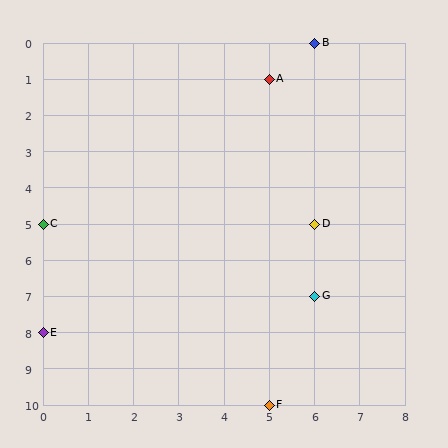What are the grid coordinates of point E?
Point E is at grid coordinates (0, 8).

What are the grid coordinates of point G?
Point G is at grid coordinates (6, 7).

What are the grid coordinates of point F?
Point F is at grid coordinates (5, 10).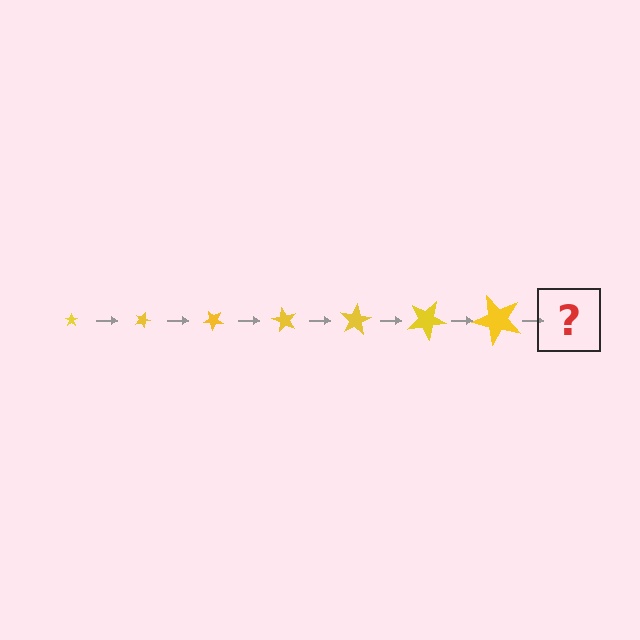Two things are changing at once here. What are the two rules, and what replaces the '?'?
The two rules are that the star grows larger each step and it rotates 20 degrees each step. The '?' should be a star, larger than the previous one and rotated 140 degrees from the start.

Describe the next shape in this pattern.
It should be a star, larger than the previous one and rotated 140 degrees from the start.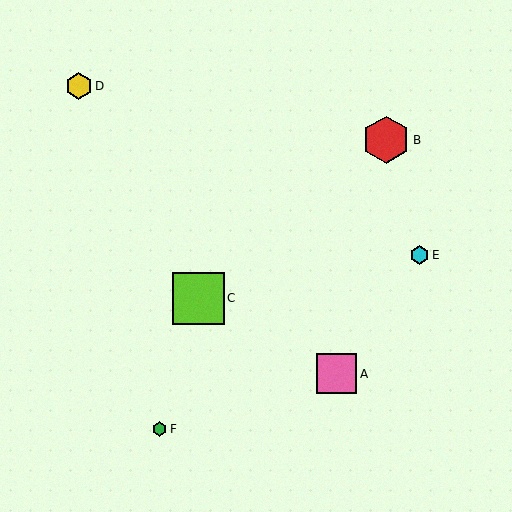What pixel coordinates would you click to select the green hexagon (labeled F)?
Click at (159, 429) to select the green hexagon F.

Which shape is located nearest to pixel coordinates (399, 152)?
The red hexagon (labeled B) at (386, 140) is nearest to that location.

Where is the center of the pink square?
The center of the pink square is at (337, 374).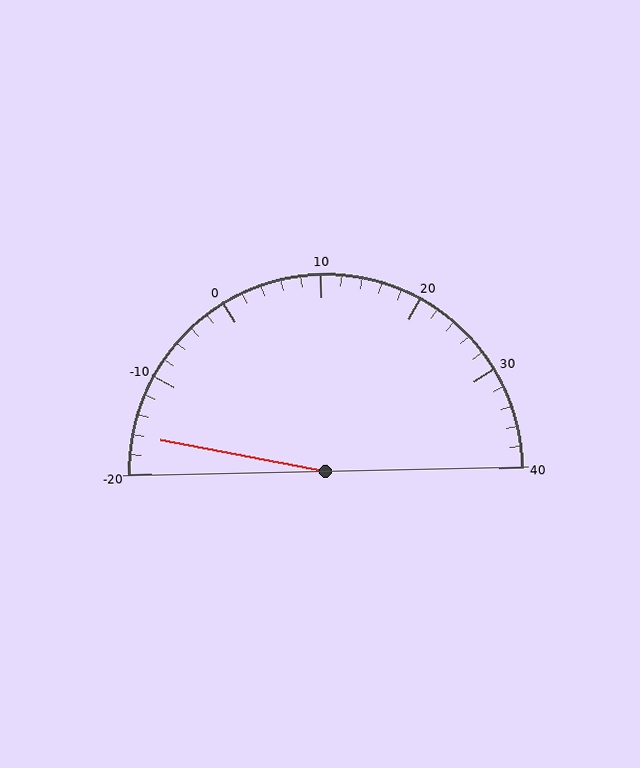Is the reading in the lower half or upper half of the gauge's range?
The reading is in the lower half of the range (-20 to 40).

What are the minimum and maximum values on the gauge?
The gauge ranges from -20 to 40.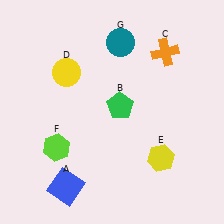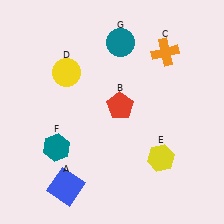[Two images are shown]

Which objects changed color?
B changed from green to red. F changed from lime to teal.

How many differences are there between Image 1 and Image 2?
There are 2 differences between the two images.